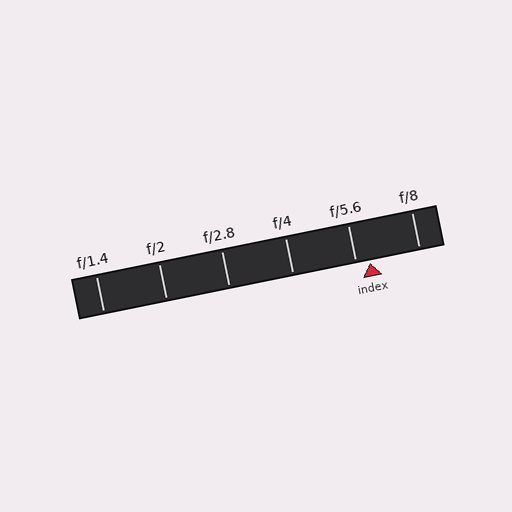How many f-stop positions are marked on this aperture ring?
There are 6 f-stop positions marked.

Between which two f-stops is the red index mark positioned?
The index mark is between f/5.6 and f/8.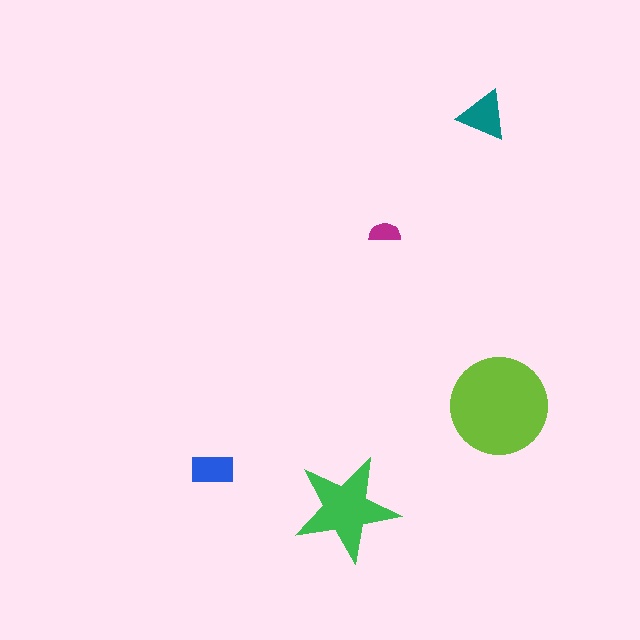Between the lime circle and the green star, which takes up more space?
The lime circle.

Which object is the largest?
The lime circle.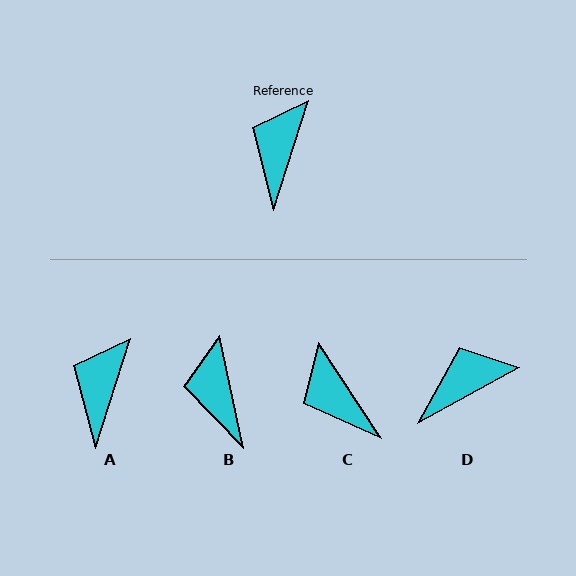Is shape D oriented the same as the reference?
No, it is off by about 43 degrees.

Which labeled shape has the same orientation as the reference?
A.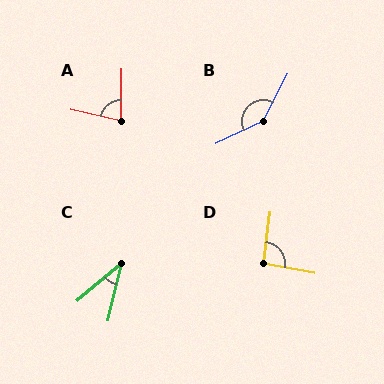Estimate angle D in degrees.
Approximately 93 degrees.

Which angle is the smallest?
C, at approximately 37 degrees.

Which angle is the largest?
B, at approximately 143 degrees.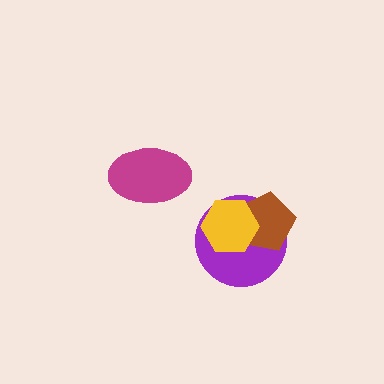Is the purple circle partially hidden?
Yes, it is partially covered by another shape.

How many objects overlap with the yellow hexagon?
2 objects overlap with the yellow hexagon.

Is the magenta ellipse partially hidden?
No, no other shape covers it.